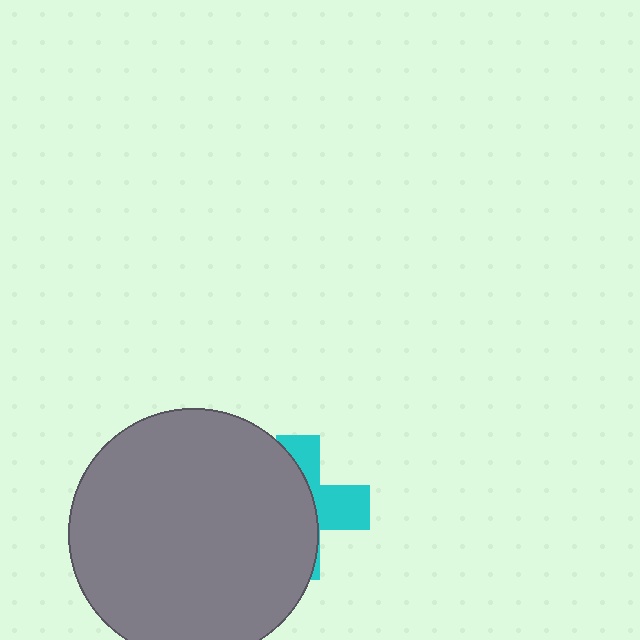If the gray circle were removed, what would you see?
You would see the complete cyan cross.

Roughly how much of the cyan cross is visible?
A small part of it is visible (roughly 35%).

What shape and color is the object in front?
The object in front is a gray circle.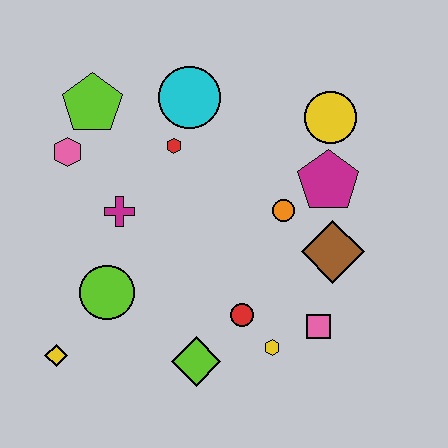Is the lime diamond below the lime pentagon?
Yes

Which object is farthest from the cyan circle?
The yellow diamond is farthest from the cyan circle.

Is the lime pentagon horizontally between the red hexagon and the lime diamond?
No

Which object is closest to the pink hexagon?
The lime pentagon is closest to the pink hexagon.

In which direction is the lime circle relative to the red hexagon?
The lime circle is below the red hexagon.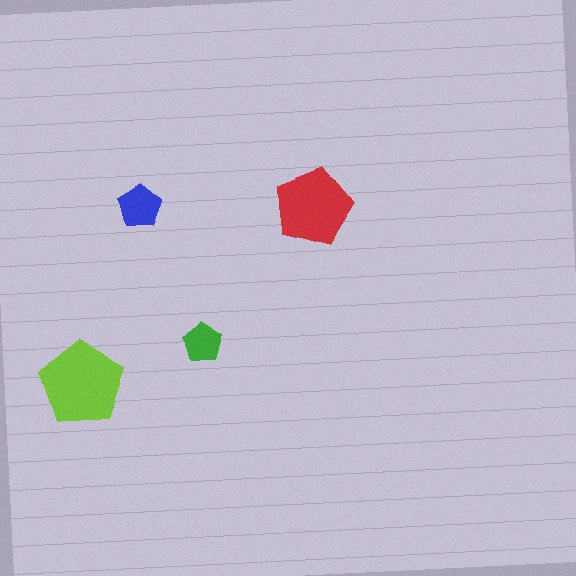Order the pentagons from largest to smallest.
the lime one, the red one, the blue one, the green one.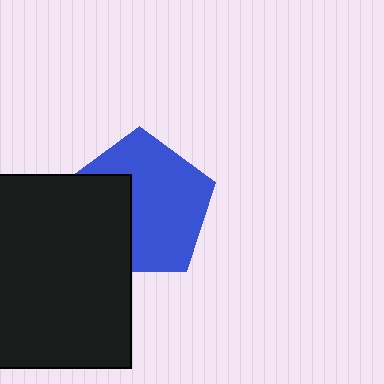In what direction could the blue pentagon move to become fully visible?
The blue pentagon could move right. That would shift it out from behind the black square entirely.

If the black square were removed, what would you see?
You would see the complete blue pentagon.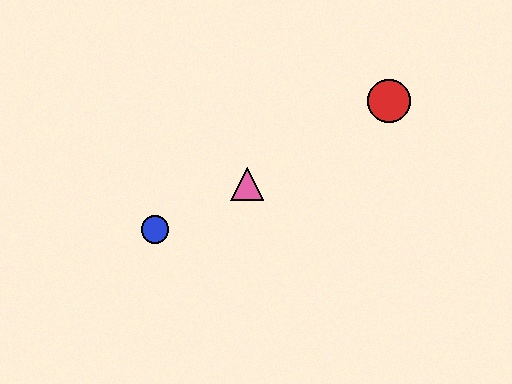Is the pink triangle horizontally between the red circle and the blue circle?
Yes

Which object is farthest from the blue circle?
The red circle is farthest from the blue circle.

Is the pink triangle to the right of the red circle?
No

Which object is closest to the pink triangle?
The blue circle is closest to the pink triangle.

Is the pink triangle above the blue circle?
Yes